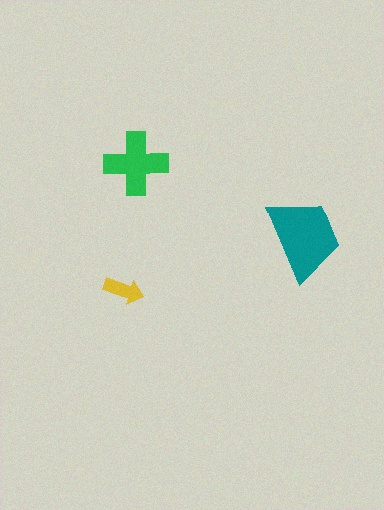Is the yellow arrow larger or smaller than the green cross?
Smaller.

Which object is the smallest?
The yellow arrow.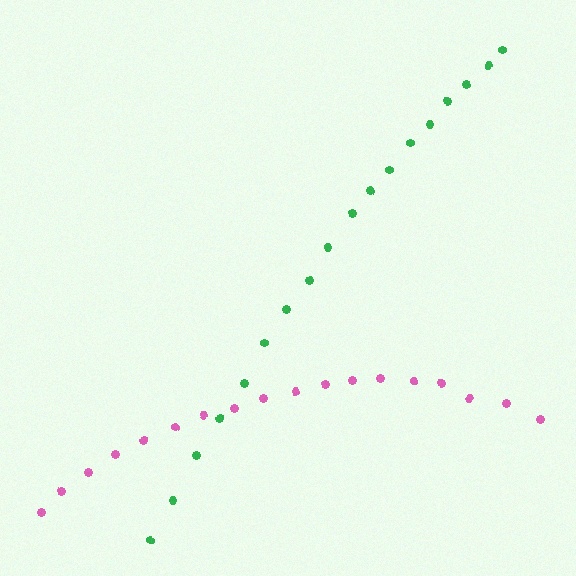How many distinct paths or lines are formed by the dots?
There are 2 distinct paths.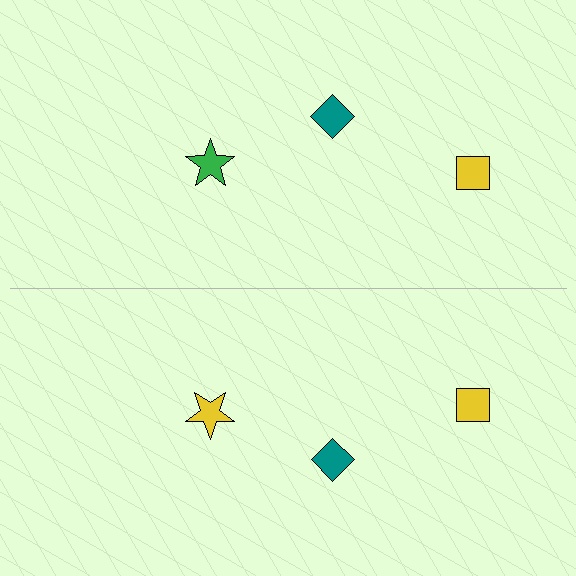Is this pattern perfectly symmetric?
No, the pattern is not perfectly symmetric. The yellow star on the bottom side breaks the symmetry — its mirror counterpart is green.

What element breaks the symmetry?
The yellow star on the bottom side breaks the symmetry — its mirror counterpart is green.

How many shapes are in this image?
There are 6 shapes in this image.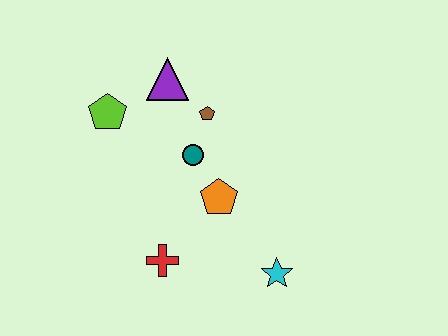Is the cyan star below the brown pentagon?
Yes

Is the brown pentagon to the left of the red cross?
No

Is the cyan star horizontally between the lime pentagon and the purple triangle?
No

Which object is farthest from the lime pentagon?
The cyan star is farthest from the lime pentagon.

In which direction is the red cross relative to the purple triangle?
The red cross is below the purple triangle.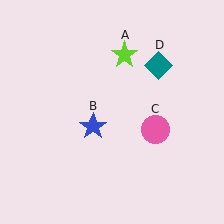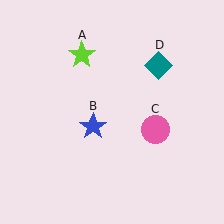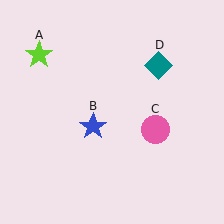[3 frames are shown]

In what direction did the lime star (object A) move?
The lime star (object A) moved left.